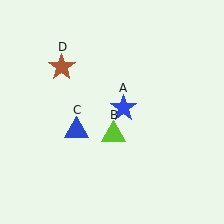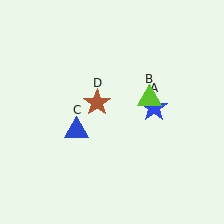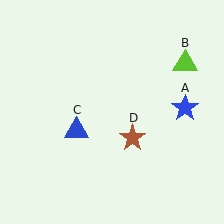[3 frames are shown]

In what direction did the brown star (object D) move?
The brown star (object D) moved down and to the right.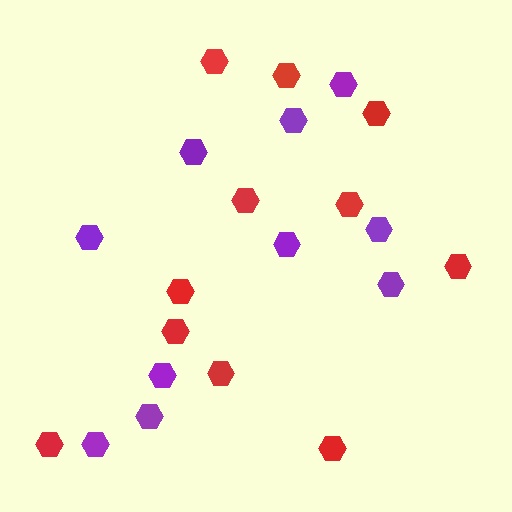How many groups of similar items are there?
There are 2 groups: one group of purple hexagons (10) and one group of red hexagons (11).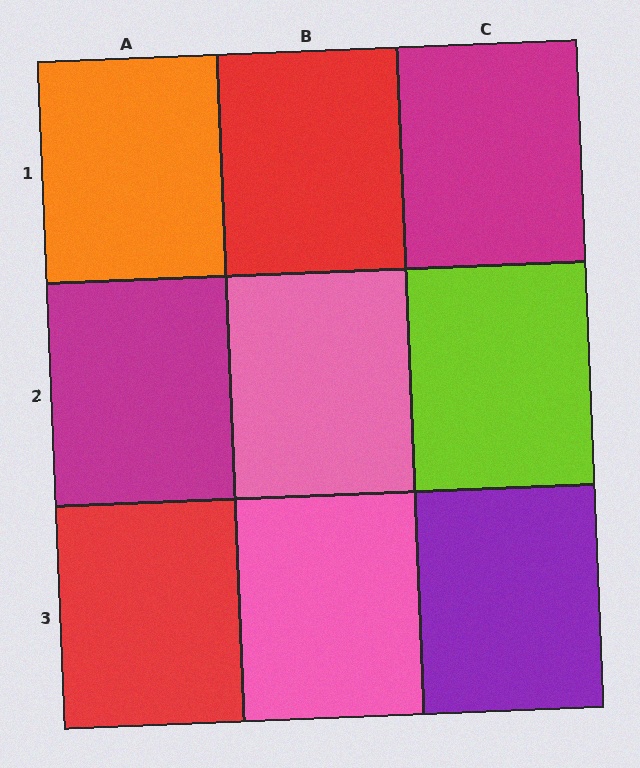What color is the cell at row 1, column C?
Magenta.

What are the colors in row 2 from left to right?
Magenta, pink, lime.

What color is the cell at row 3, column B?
Pink.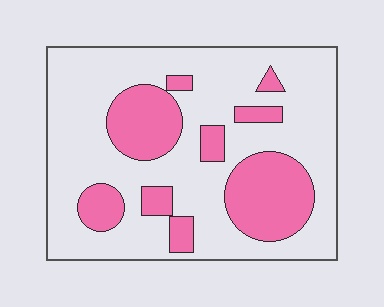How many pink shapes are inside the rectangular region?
9.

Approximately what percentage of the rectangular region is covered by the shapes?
Approximately 30%.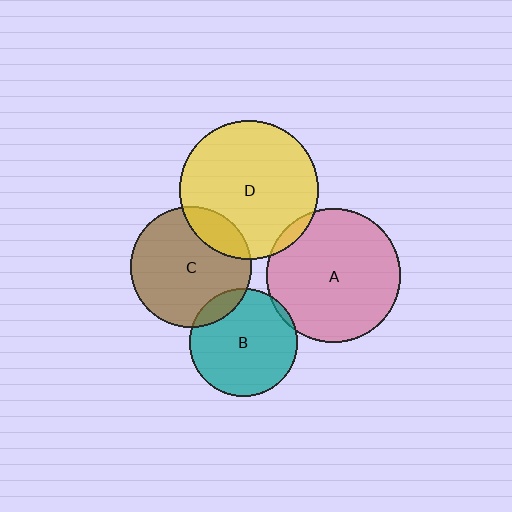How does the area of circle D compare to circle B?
Approximately 1.7 times.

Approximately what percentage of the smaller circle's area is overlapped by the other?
Approximately 10%.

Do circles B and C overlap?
Yes.